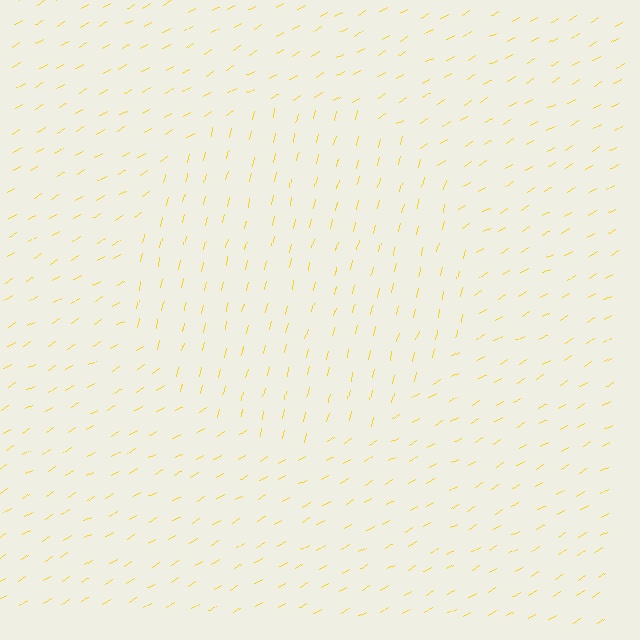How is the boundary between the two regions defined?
The boundary is defined purely by a change in line orientation (approximately 45 degrees difference). All lines are the same color and thickness.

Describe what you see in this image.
The image is filled with small yellow line segments. A circle region in the image has lines oriented differently from the surrounding lines, creating a visible texture boundary.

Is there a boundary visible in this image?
Yes, there is a texture boundary formed by a change in line orientation.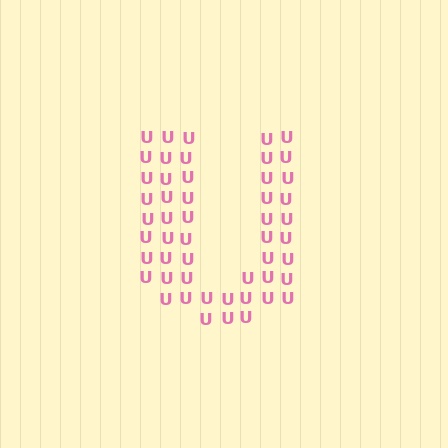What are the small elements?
The small elements are letter U's.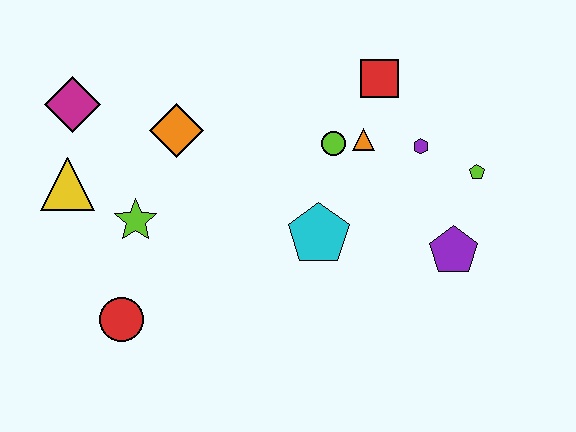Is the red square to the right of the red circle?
Yes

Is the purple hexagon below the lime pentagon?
No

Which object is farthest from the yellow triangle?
The lime pentagon is farthest from the yellow triangle.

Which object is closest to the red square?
The orange triangle is closest to the red square.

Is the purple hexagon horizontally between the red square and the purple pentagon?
Yes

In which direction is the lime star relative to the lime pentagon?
The lime star is to the left of the lime pentagon.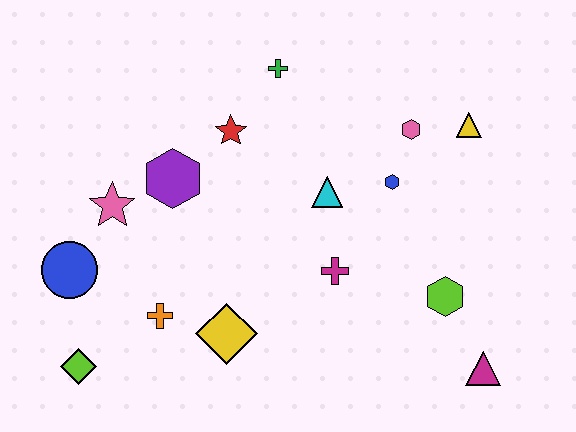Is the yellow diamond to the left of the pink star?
No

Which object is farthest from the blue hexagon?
The lime diamond is farthest from the blue hexagon.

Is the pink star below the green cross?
Yes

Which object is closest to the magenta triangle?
The lime hexagon is closest to the magenta triangle.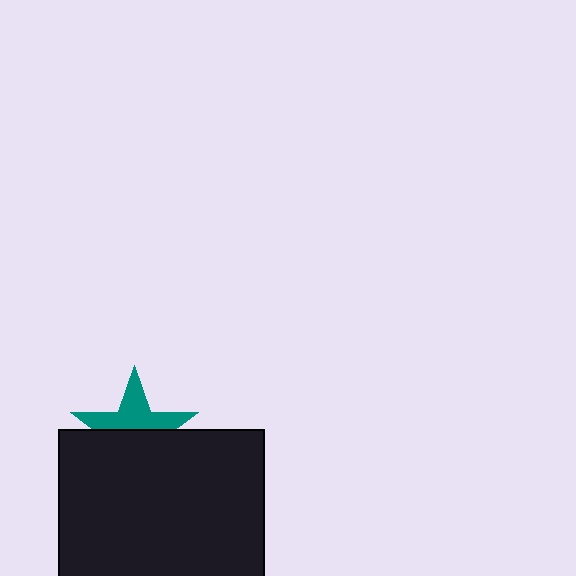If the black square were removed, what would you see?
You would see the complete teal star.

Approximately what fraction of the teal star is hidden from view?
Roughly 50% of the teal star is hidden behind the black square.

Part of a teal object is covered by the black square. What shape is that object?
It is a star.